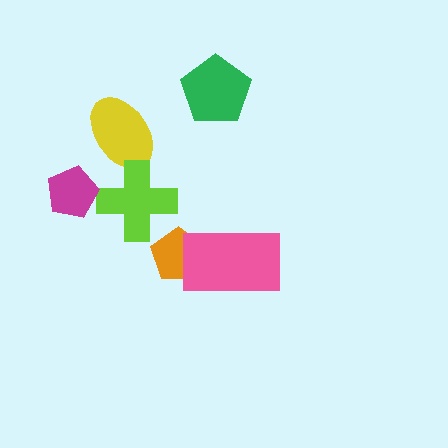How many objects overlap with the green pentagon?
0 objects overlap with the green pentagon.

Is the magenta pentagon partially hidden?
No, no other shape covers it.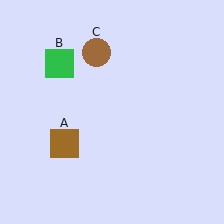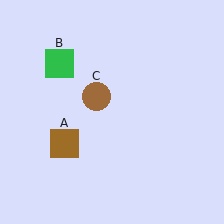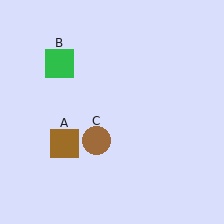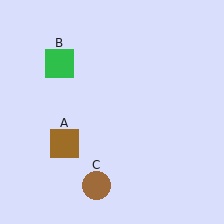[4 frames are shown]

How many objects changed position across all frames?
1 object changed position: brown circle (object C).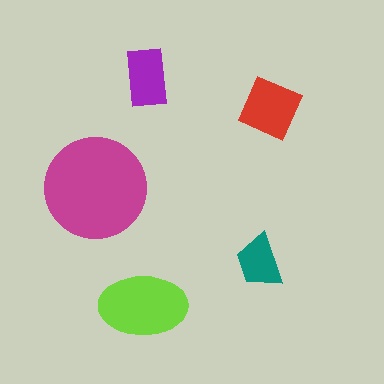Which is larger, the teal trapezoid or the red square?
The red square.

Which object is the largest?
The magenta circle.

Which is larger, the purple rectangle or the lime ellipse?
The lime ellipse.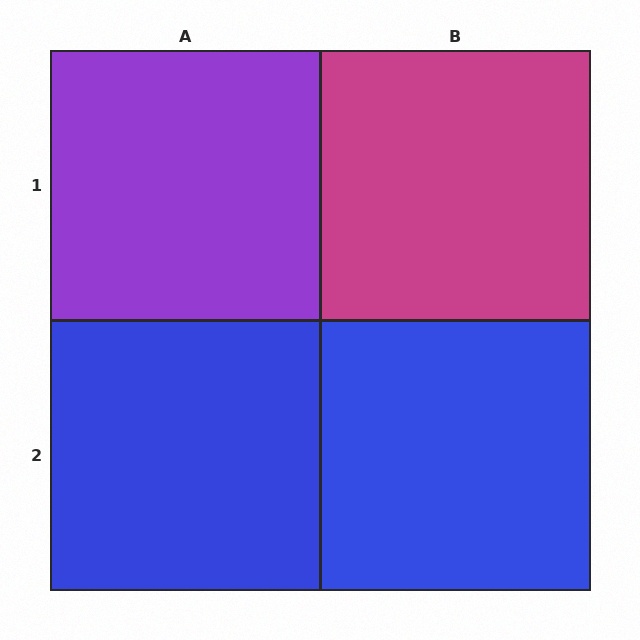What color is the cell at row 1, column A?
Purple.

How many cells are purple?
1 cell is purple.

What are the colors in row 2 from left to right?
Blue, blue.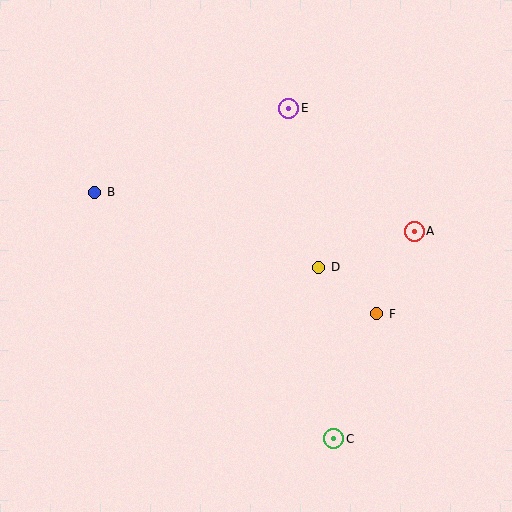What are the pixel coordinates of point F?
Point F is at (377, 314).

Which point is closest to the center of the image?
Point D at (319, 267) is closest to the center.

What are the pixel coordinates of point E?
Point E is at (289, 108).